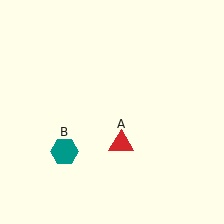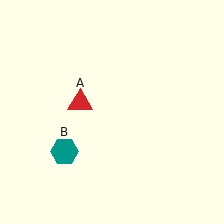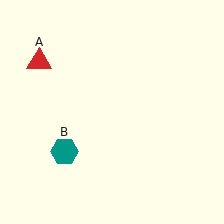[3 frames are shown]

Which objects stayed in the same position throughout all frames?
Teal hexagon (object B) remained stationary.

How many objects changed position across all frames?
1 object changed position: red triangle (object A).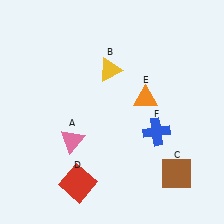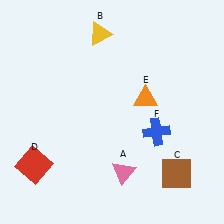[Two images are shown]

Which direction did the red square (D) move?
The red square (D) moved left.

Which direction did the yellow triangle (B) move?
The yellow triangle (B) moved up.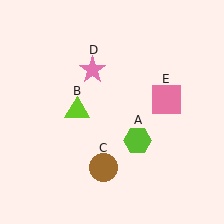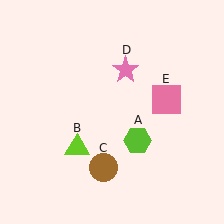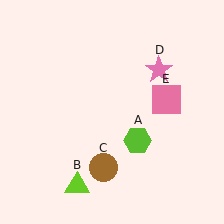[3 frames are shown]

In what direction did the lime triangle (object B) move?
The lime triangle (object B) moved down.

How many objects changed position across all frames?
2 objects changed position: lime triangle (object B), pink star (object D).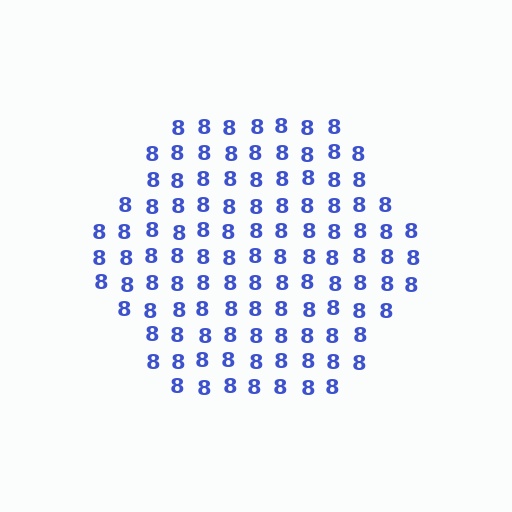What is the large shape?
The large shape is a hexagon.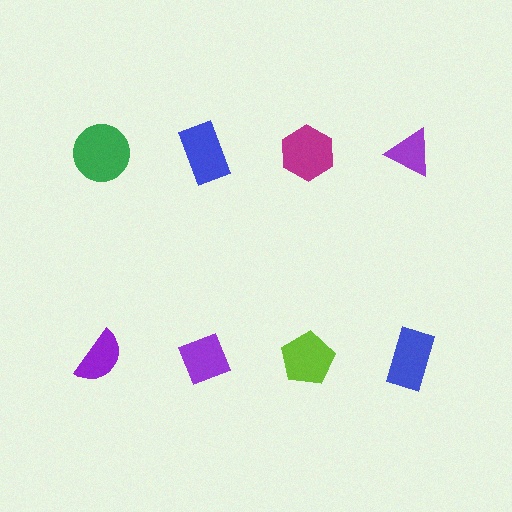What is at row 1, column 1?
A green circle.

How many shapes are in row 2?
4 shapes.